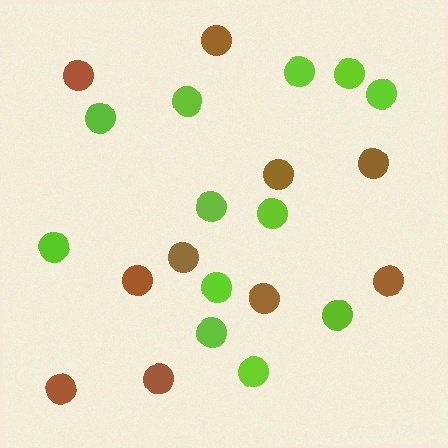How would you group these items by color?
There are 2 groups: one group of lime circles (12) and one group of brown circles (10).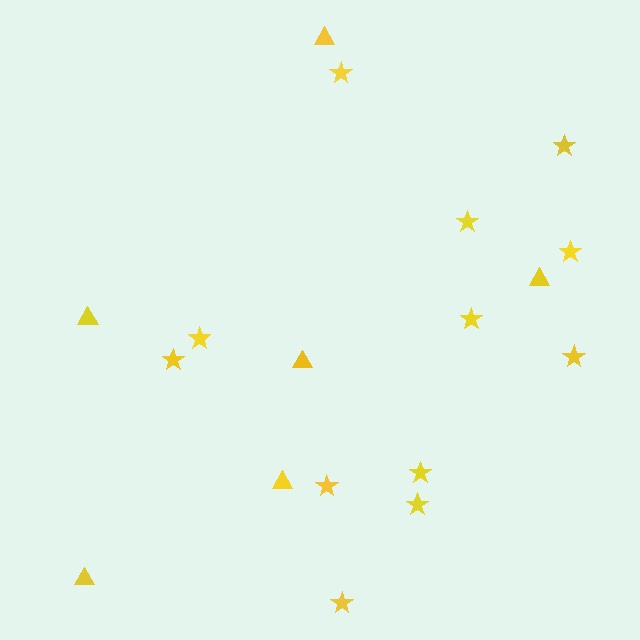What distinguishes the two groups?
There are 2 groups: one group of stars (12) and one group of triangles (6).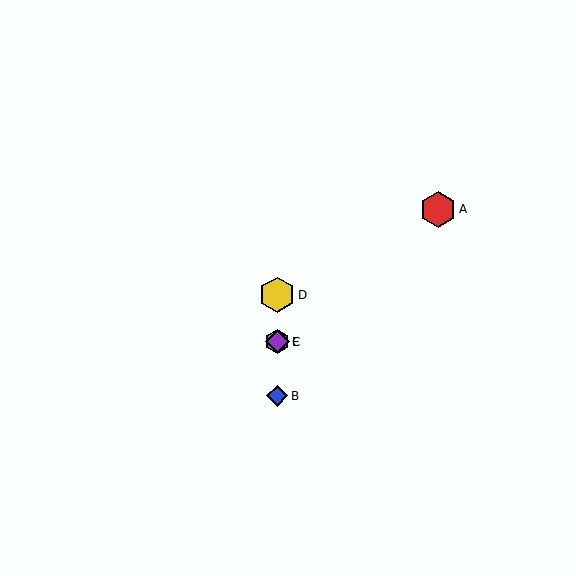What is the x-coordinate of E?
Object E is at x≈277.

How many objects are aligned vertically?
4 objects (B, C, D, E) are aligned vertically.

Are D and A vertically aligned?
No, D is at x≈277 and A is at x≈438.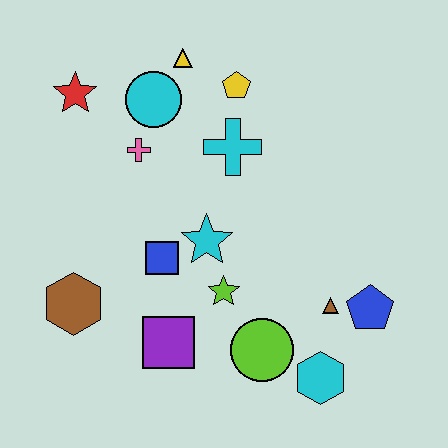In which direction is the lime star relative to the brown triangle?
The lime star is to the left of the brown triangle.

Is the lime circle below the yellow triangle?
Yes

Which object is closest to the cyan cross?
The yellow pentagon is closest to the cyan cross.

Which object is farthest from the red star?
The cyan hexagon is farthest from the red star.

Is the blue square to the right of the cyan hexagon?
No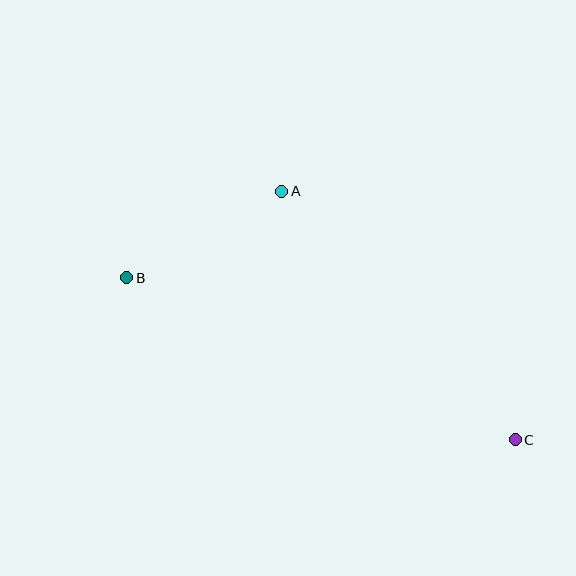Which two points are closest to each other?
Points A and B are closest to each other.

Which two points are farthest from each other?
Points B and C are farthest from each other.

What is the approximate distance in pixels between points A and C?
The distance between A and C is approximately 341 pixels.